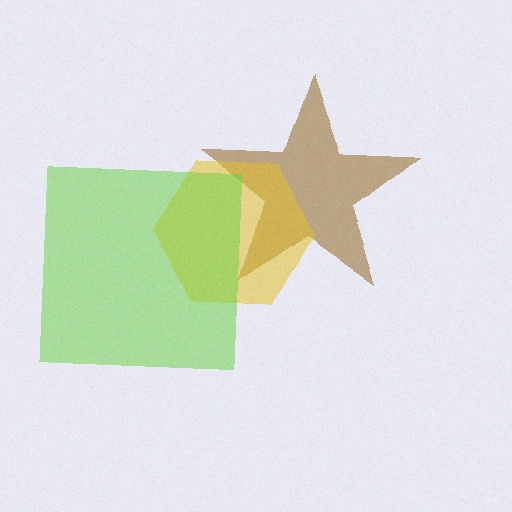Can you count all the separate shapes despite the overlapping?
Yes, there are 3 separate shapes.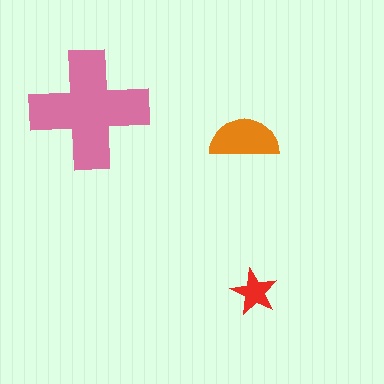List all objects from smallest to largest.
The red star, the orange semicircle, the pink cross.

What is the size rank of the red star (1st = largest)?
3rd.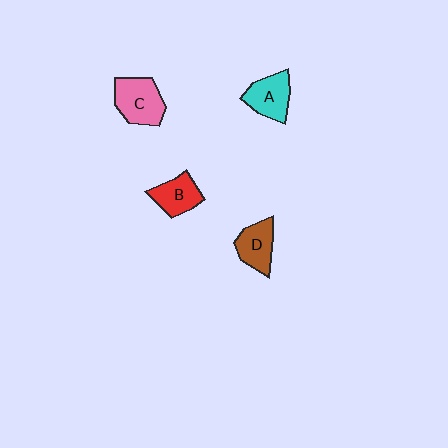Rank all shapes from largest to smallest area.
From largest to smallest: C (pink), A (cyan), D (brown), B (red).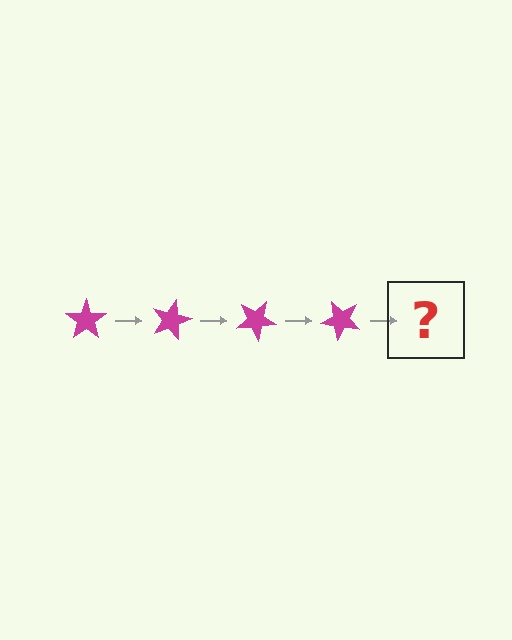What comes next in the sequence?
The next element should be a magenta star rotated 60 degrees.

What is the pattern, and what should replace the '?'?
The pattern is that the star rotates 15 degrees each step. The '?' should be a magenta star rotated 60 degrees.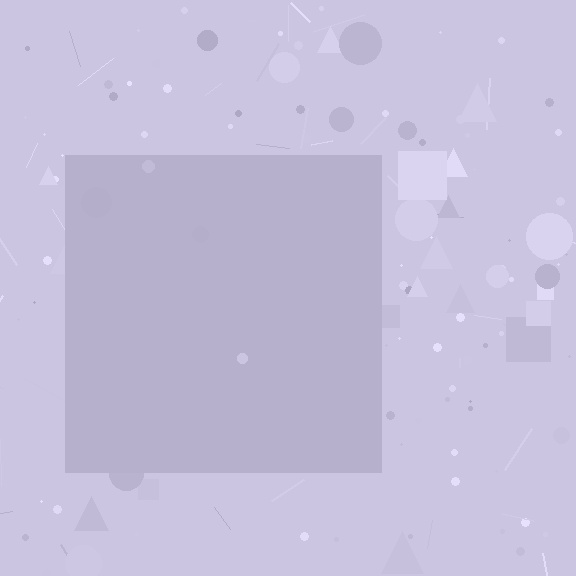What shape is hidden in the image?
A square is hidden in the image.